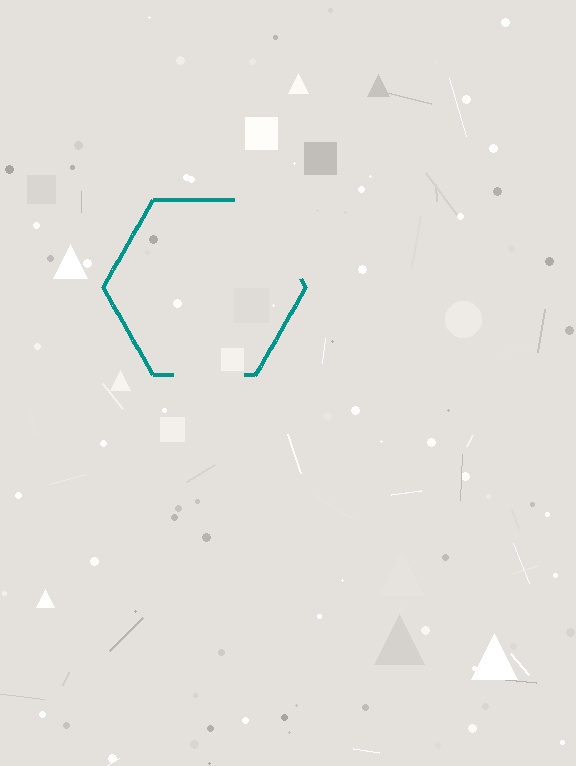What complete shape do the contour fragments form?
The contour fragments form a hexagon.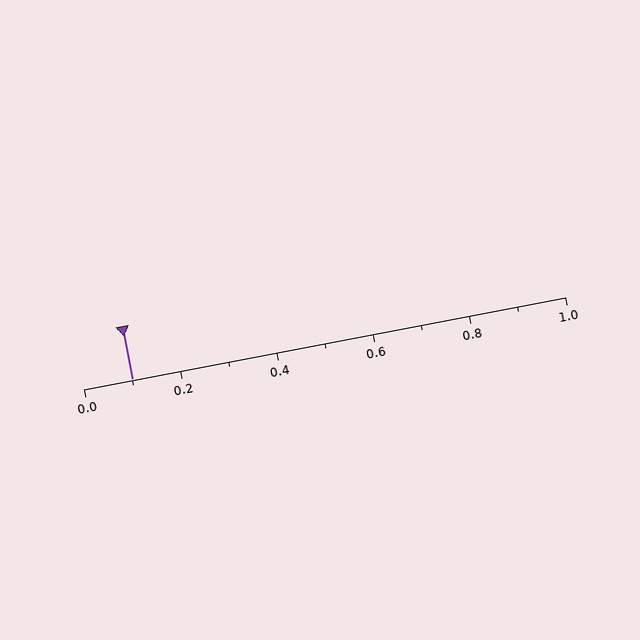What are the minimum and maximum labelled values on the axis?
The axis runs from 0.0 to 1.0.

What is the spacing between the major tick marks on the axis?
The major ticks are spaced 0.2 apart.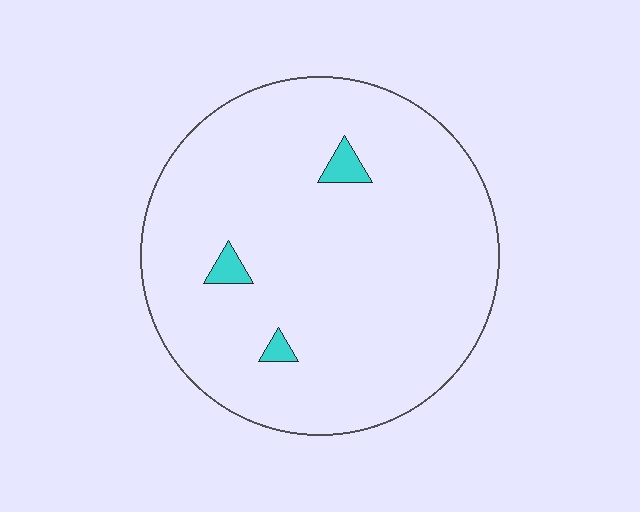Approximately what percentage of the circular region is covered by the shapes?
Approximately 5%.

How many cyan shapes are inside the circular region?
3.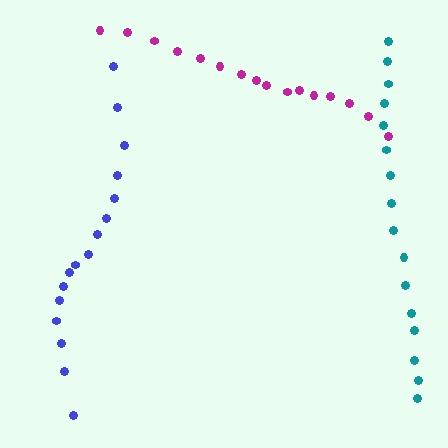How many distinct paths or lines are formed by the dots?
There are 3 distinct paths.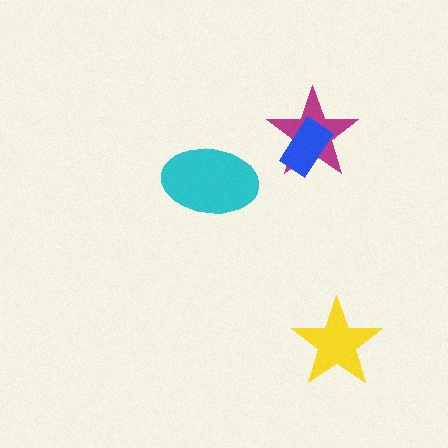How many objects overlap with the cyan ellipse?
0 objects overlap with the cyan ellipse.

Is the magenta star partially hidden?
Yes, it is partially covered by another shape.